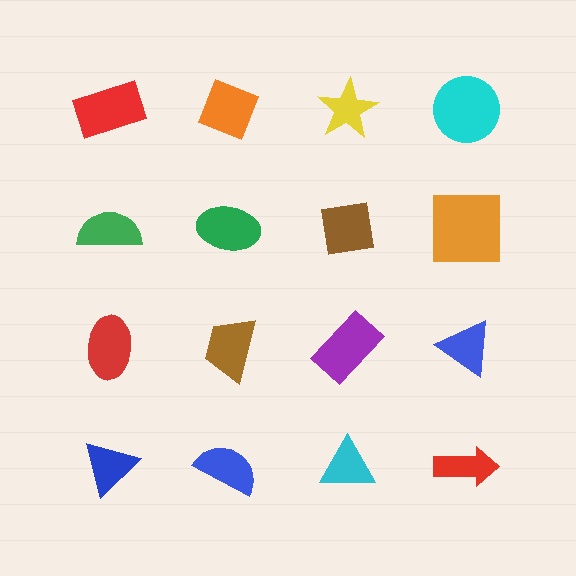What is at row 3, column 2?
A brown trapezoid.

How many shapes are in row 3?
4 shapes.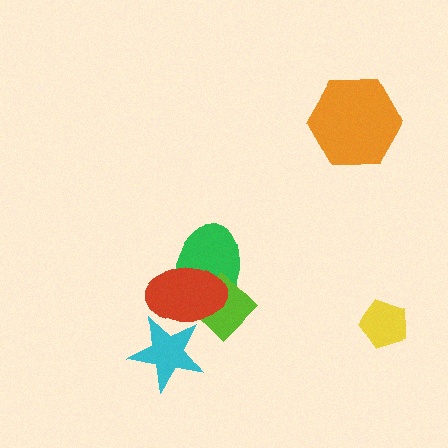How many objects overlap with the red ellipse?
3 objects overlap with the red ellipse.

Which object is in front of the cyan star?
The red ellipse is in front of the cyan star.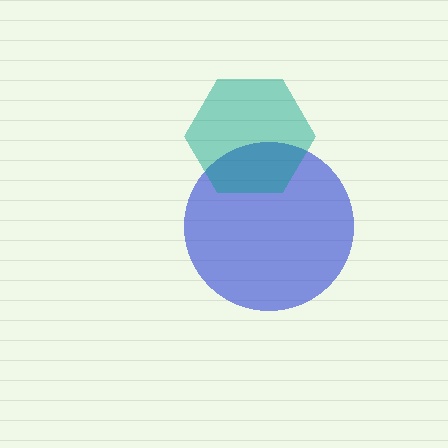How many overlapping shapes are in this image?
There are 2 overlapping shapes in the image.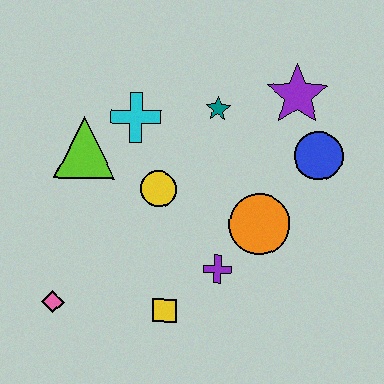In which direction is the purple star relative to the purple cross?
The purple star is above the purple cross.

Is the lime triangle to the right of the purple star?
No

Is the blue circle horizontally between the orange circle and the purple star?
No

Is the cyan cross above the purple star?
No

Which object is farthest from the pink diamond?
The purple star is farthest from the pink diamond.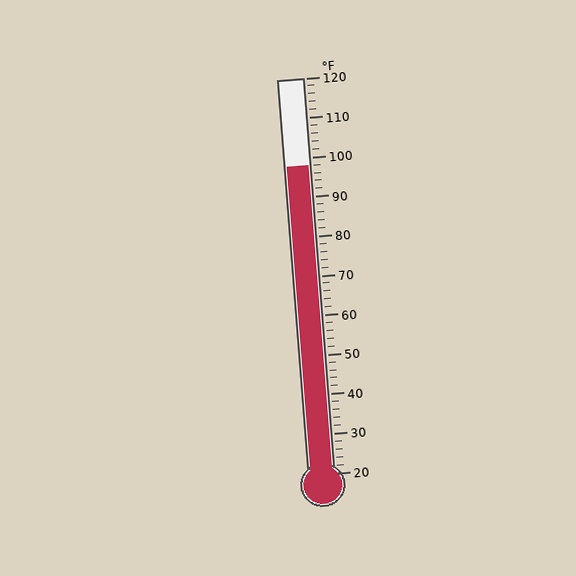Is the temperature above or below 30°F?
The temperature is above 30°F.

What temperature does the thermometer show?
The thermometer shows approximately 98°F.